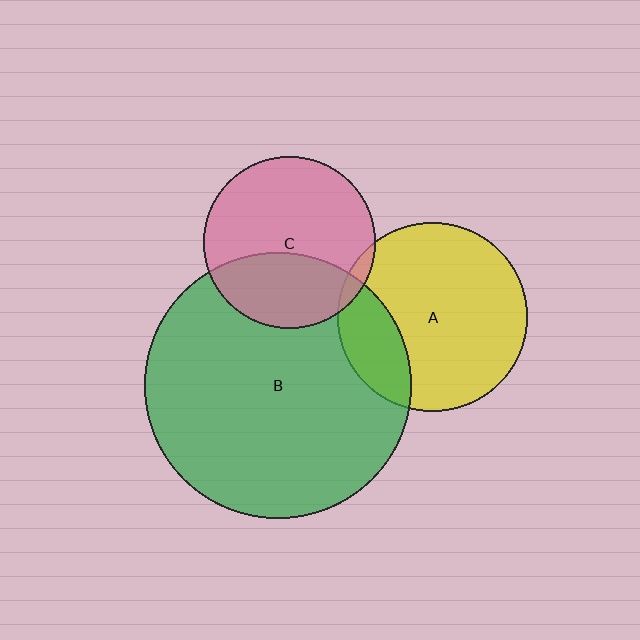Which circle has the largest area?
Circle B (green).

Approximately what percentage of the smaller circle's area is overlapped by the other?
Approximately 20%.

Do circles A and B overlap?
Yes.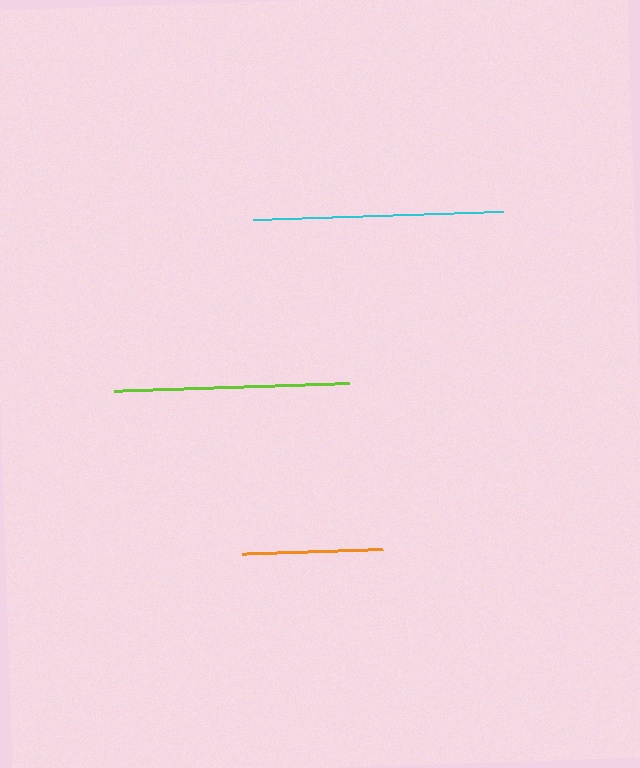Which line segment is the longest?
The cyan line is the longest at approximately 252 pixels.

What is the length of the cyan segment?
The cyan segment is approximately 252 pixels long.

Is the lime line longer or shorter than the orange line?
The lime line is longer than the orange line.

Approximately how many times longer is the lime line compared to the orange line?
The lime line is approximately 1.7 times the length of the orange line.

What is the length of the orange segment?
The orange segment is approximately 141 pixels long.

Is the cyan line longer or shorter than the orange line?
The cyan line is longer than the orange line.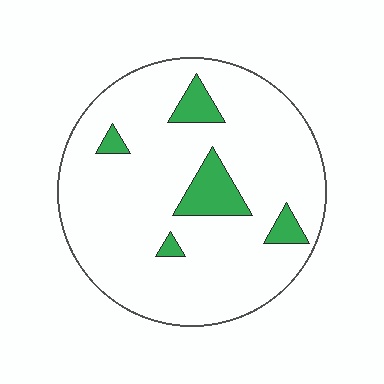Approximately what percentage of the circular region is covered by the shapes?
Approximately 10%.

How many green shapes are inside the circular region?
5.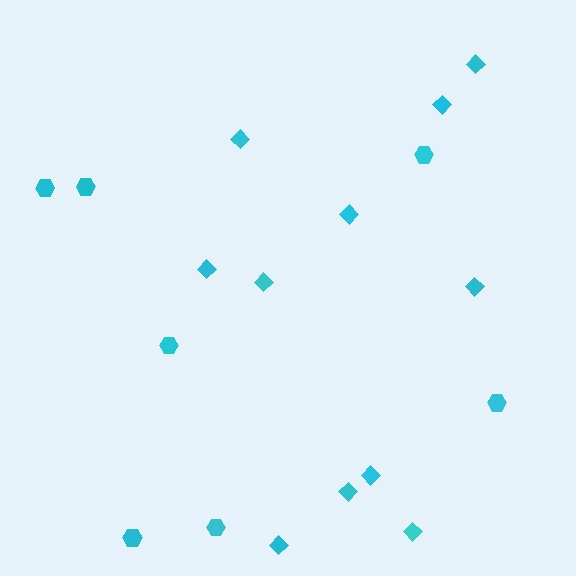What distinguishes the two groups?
There are 2 groups: one group of hexagons (7) and one group of diamonds (11).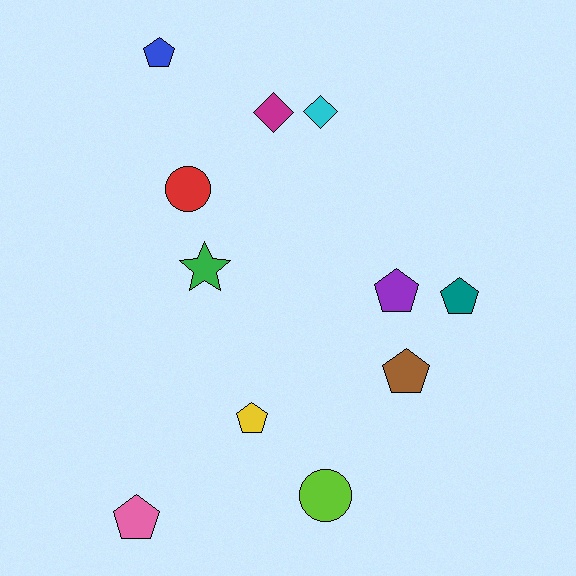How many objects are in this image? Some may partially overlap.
There are 11 objects.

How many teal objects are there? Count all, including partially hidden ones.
There is 1 teal object.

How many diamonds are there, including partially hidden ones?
There are 2 diamonds.